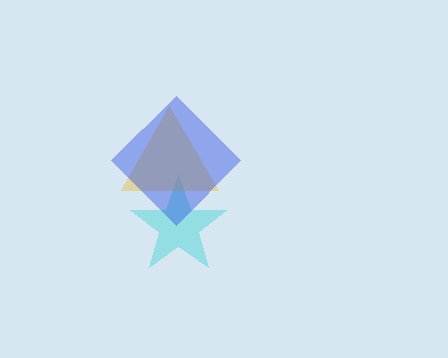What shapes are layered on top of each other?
The layered shapes are: a cyan star, a yellow triangle, a blue diamond.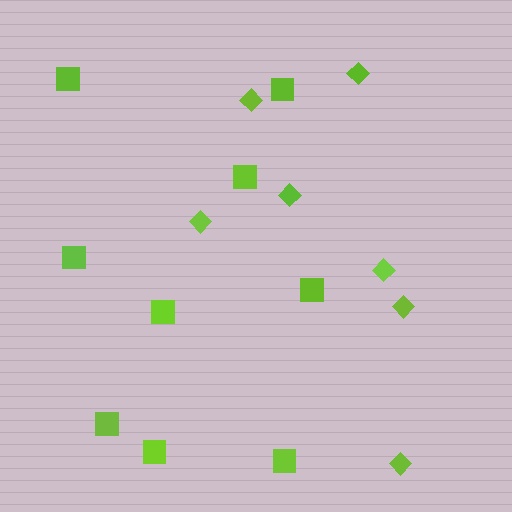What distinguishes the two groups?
There are 2 groups: one group of squares (9) and one group of diamonds (7).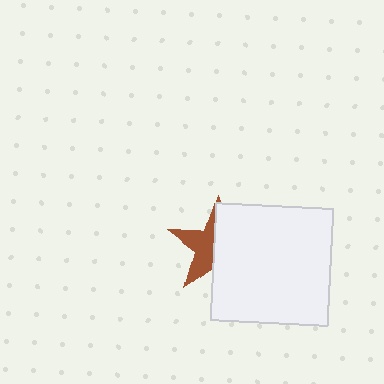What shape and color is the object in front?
The object in front is a white square.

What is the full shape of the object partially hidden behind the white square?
The partially hidden object is a brown star.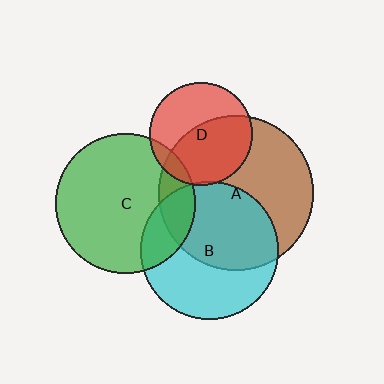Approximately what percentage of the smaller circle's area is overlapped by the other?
Approximately 5%.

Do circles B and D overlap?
Yes.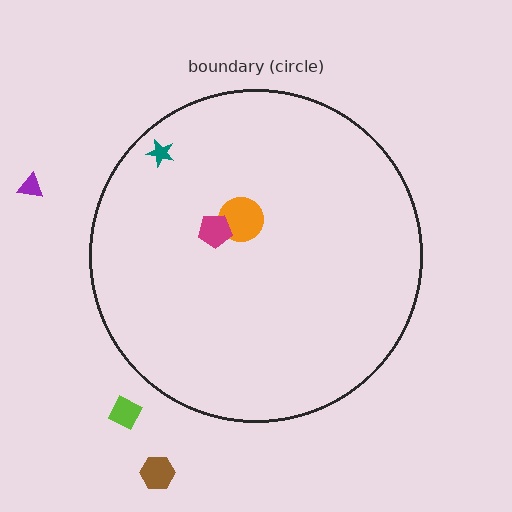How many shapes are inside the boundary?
3 inside, 3 outside.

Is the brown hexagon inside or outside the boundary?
Outside.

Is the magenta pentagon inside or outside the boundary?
Inside.